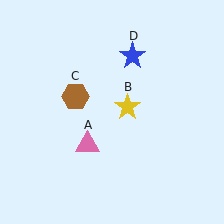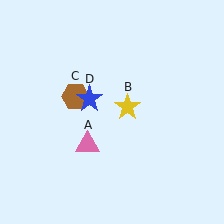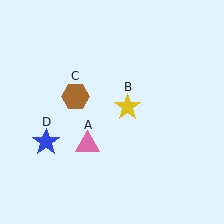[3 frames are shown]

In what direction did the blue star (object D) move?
The blue star (object D) moved down and to the left.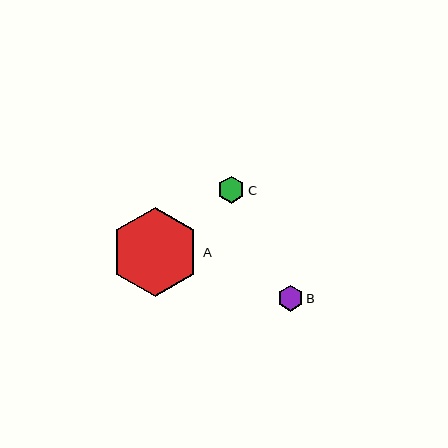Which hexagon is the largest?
Hexagon A is the largest with a size of approximately 89 pixels.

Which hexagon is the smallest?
Hexagon B is the smallest with a size of approximately 26 pixels.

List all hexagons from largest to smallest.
From largest to smallest: A, C, B.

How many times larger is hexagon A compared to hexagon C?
Hexagon A is approximately 3.3 times the size of hexagon C.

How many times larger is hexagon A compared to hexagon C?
Hexagon A is approximately 3.3 times the size of hexagon C.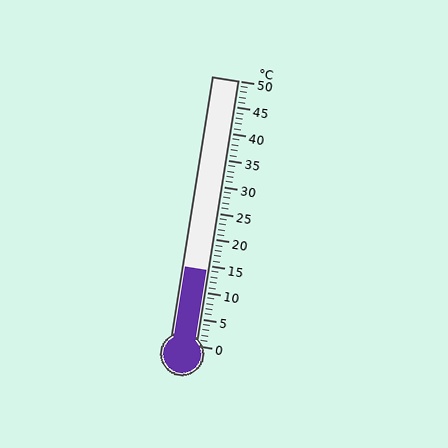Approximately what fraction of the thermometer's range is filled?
The thermometer is filled to approximately 30% of its range.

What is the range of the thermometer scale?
The thermometer scale ranges from 0°C to 50°C.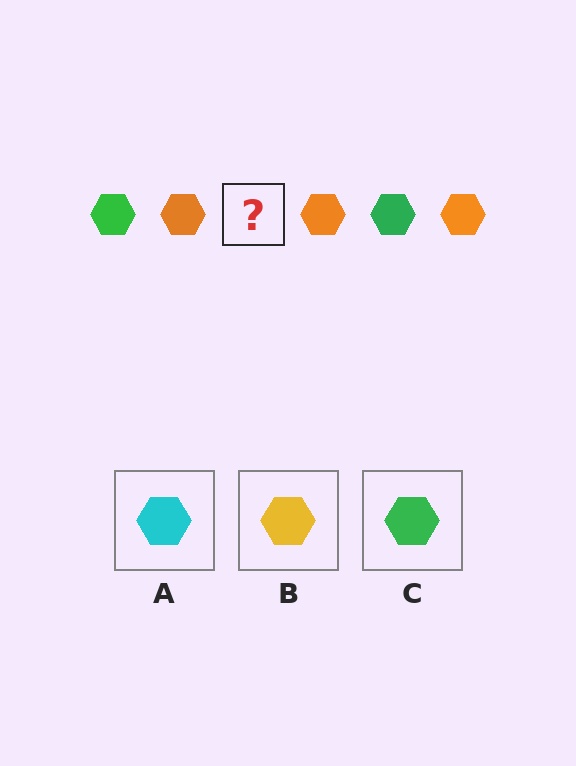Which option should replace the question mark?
Option C.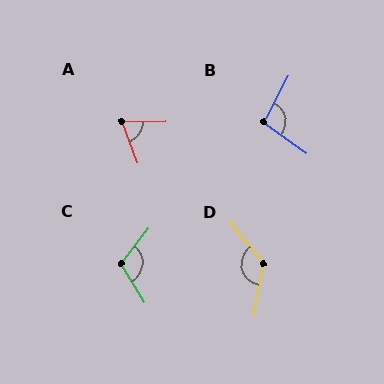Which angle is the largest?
D, at approximately 130 degrees.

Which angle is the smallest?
A, at approximately 70 degrees.